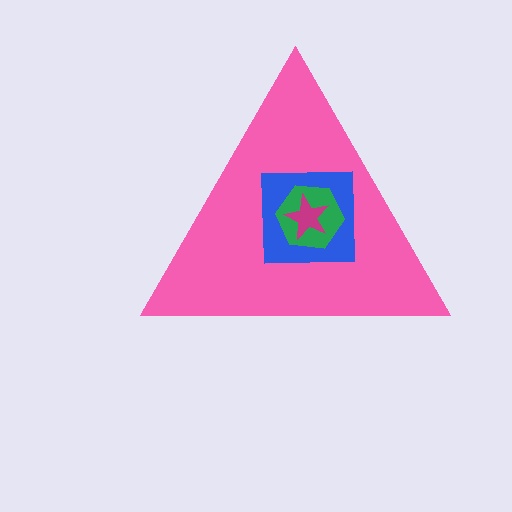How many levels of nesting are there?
4.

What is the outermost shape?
The pink triangle.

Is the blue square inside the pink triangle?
Yes.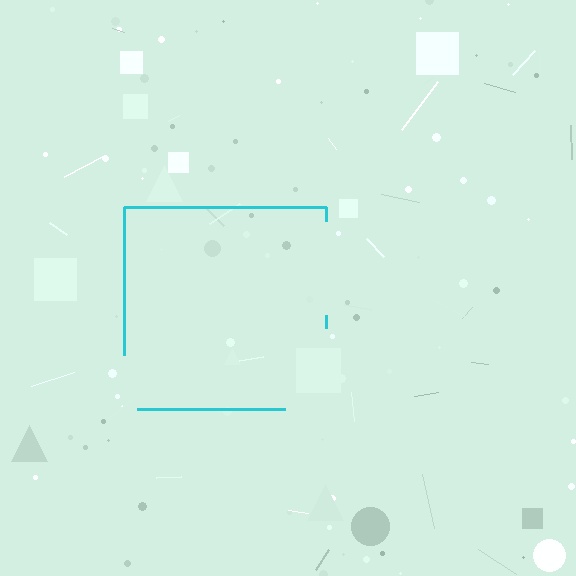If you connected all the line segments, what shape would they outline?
They would outline a square.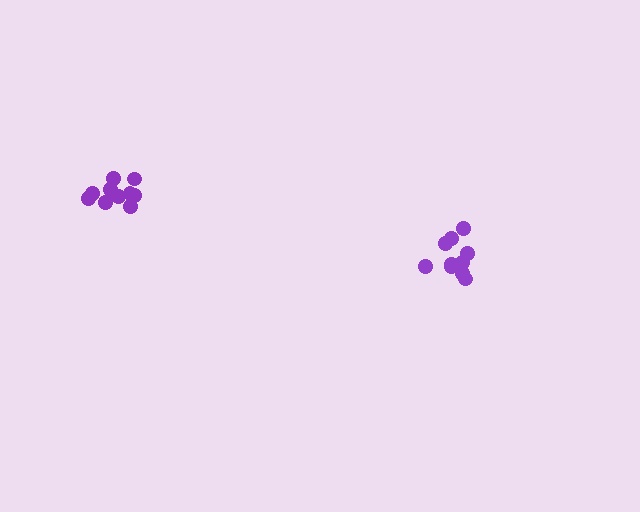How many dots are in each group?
Group 1: 10 dots, Group 2: 10 dots (20 total).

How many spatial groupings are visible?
There are 2 spatial groupings.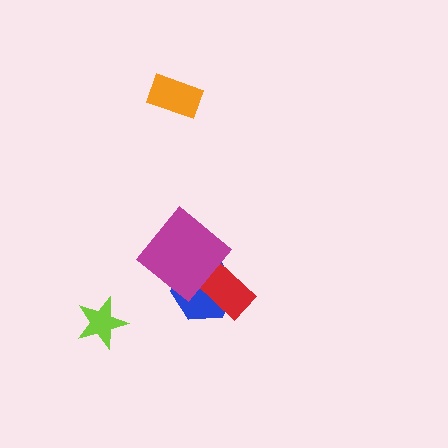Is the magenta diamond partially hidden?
No, no other shape covers it.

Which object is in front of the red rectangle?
The magenta diamond is in front of the red rectangle.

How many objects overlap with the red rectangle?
2 objects overlap with the red rectangle.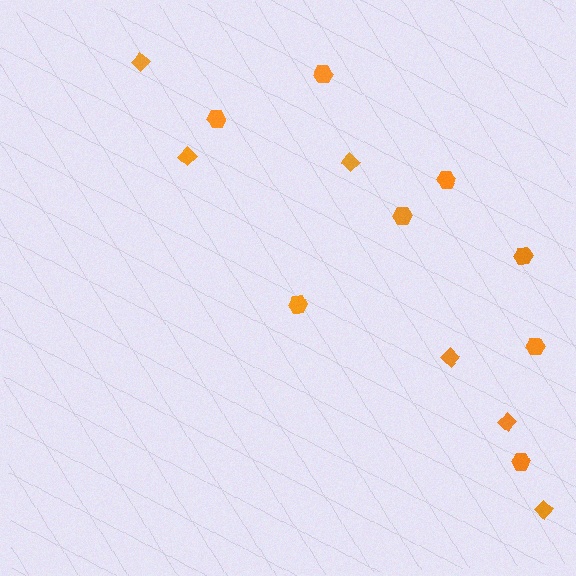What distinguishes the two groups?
There are 2 groups: one group of hexagons (8) and one group of diamonds (6).